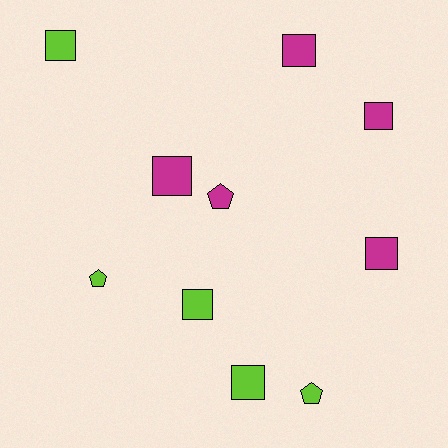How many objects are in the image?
There are 10 objects.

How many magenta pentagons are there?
There is 1 magenta pentagon.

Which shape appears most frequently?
Square, with 7 objects.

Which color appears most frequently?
Lime, with 5 objects.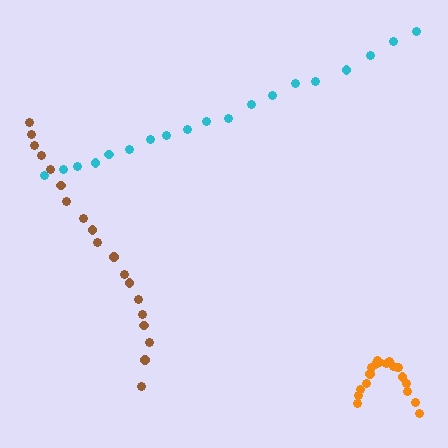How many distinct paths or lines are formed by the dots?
There are 3 distinct paths.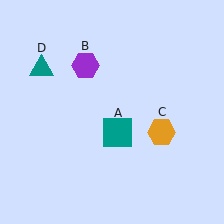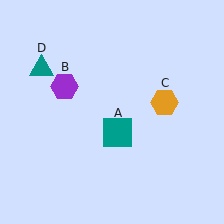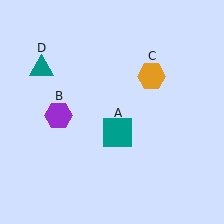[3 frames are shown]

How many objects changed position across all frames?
2 objects changed position: purple hexagon (object B), orange hexagon (object C).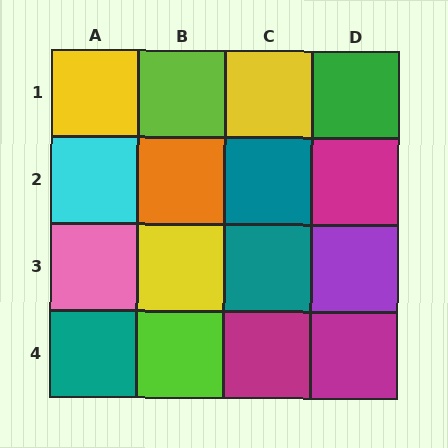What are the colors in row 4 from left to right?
Teal, lime, magenta, magenta.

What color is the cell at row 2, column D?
Magenta.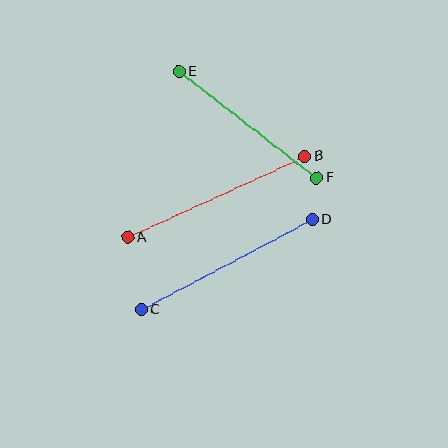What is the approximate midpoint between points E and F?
The midpoint is at approximately (248, 125) pixels.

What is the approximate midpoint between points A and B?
The midpoint is at approximately (216, 197) pixels.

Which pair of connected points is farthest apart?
Points A and B are farthest apart.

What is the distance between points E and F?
The distance is approximately 174 pixels.